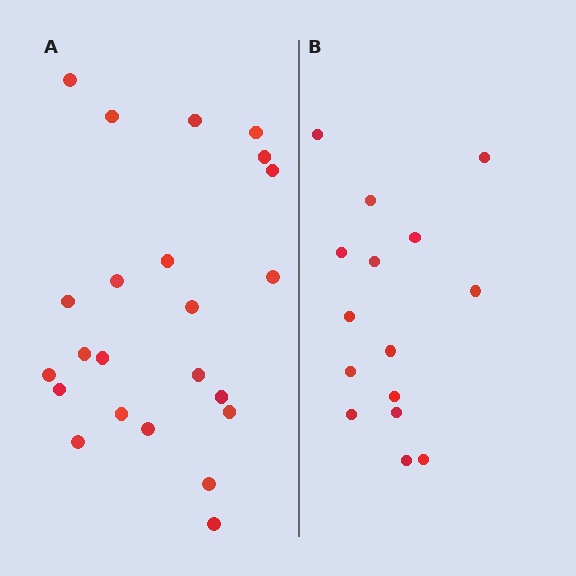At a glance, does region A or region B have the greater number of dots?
Region A (the left region) has more dots.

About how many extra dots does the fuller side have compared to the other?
Region A has roughly 8 or so more dots than region B.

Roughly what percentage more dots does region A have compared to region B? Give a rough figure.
About 55% more.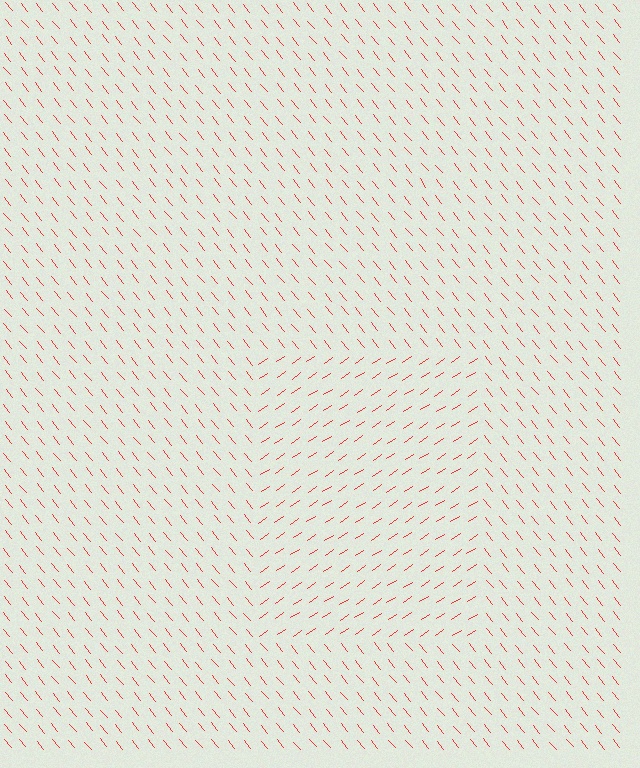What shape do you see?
I see a rectangle.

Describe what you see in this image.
The image is filled with small red line segments. A rectangle region in the image has lines oriented differently from the surrounding lines, creating a visible texture boundary.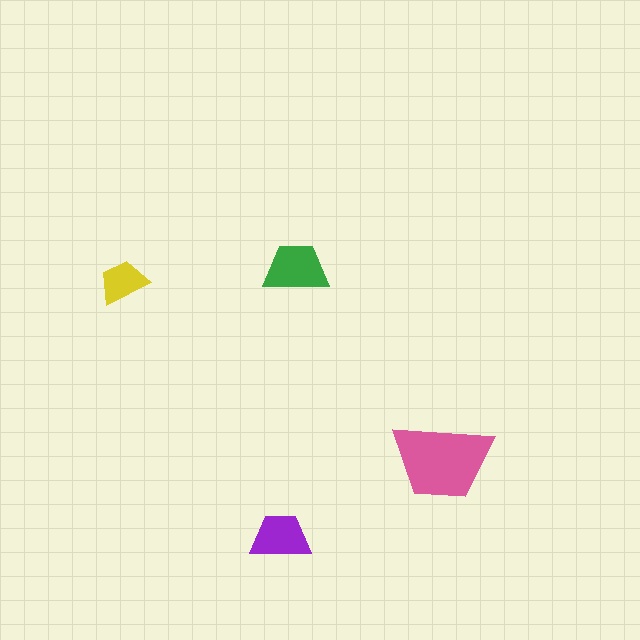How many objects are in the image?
There are 4 objects in the image.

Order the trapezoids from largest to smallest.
the pink one, the green one, the purple one, the yellow one.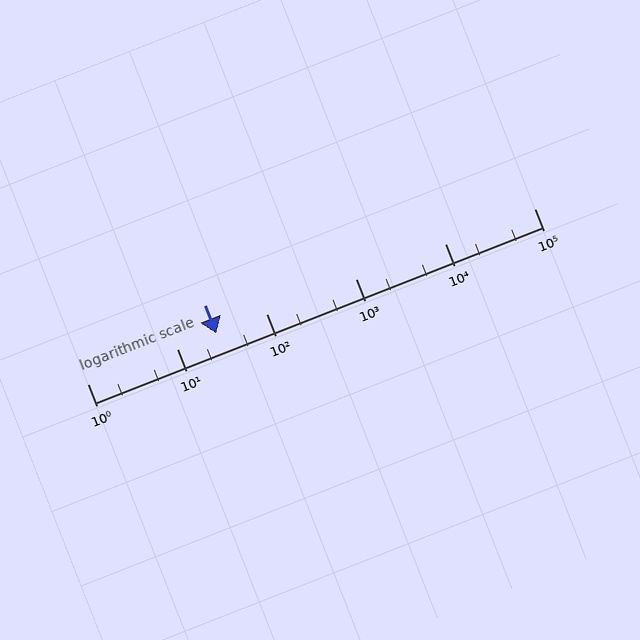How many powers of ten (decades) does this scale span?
The scale spans 5 decades, from 1 to 100000.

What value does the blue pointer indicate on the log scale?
The pointer indicates approximately 28.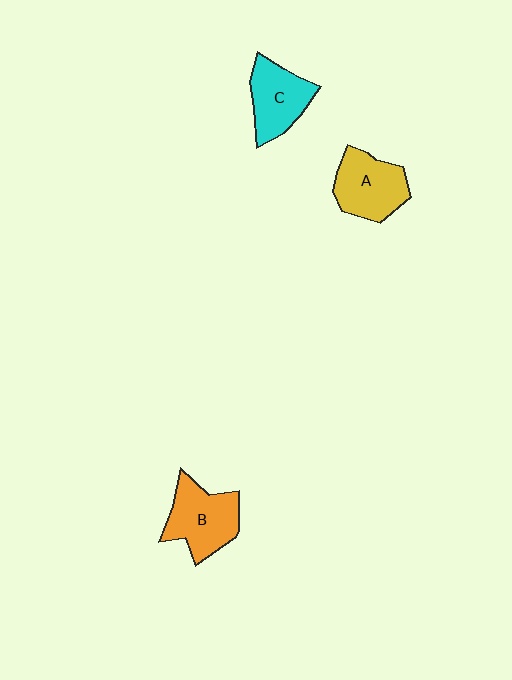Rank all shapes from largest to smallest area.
From largest to smallest: B (orange), A (yellow), C (cyan).